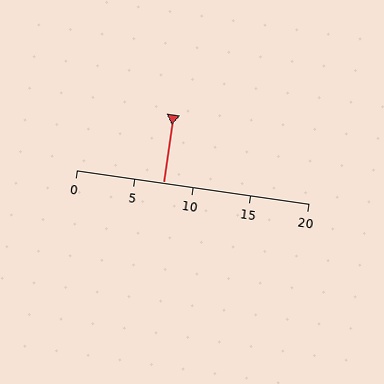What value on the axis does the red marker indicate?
The marker indicates approximately 7.5.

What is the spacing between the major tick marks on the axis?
The major ticks are spaced 5 apart.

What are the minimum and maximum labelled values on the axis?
The axis runs from 0 to 20.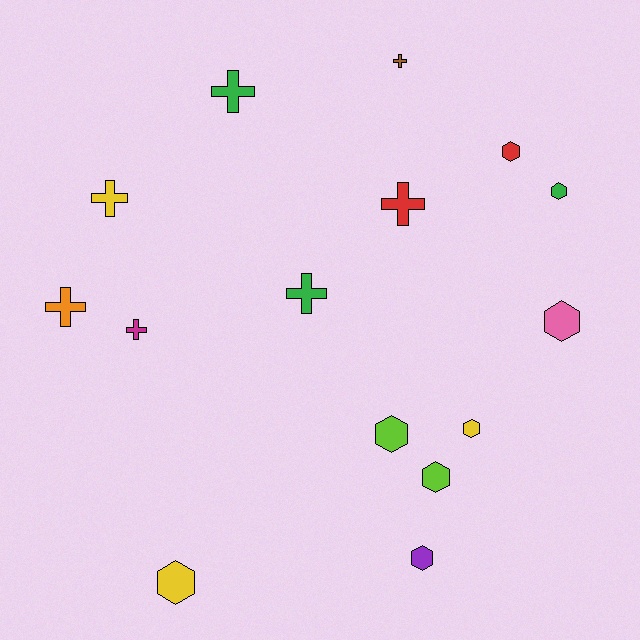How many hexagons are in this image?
There are 8 hexagons.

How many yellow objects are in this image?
There are 3 yellow objects.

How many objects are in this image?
There are 15 objects.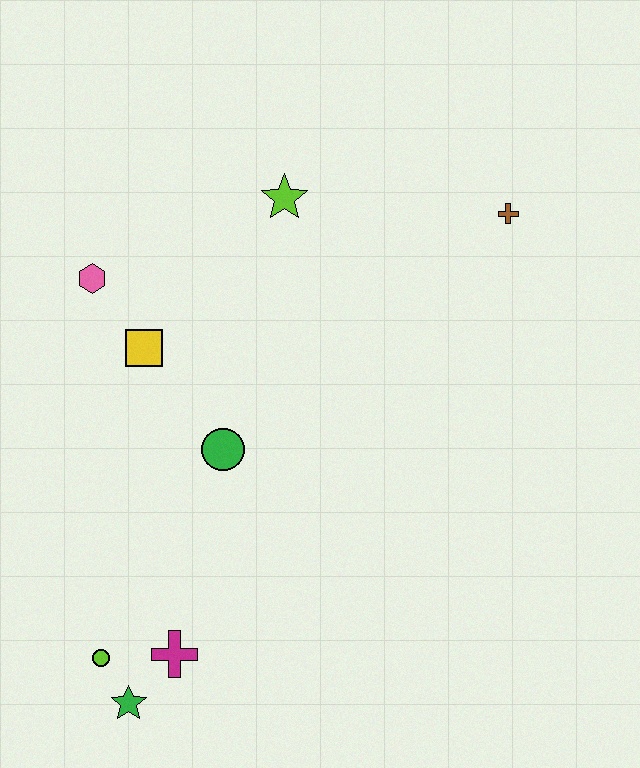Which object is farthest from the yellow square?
The brown cross is farthest from the yellow square.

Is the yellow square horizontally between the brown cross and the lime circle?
Yes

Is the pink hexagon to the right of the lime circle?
No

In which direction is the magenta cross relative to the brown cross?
The magenta cross is below the brown cross.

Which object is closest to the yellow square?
The pink hexagon is closest to the yellow square.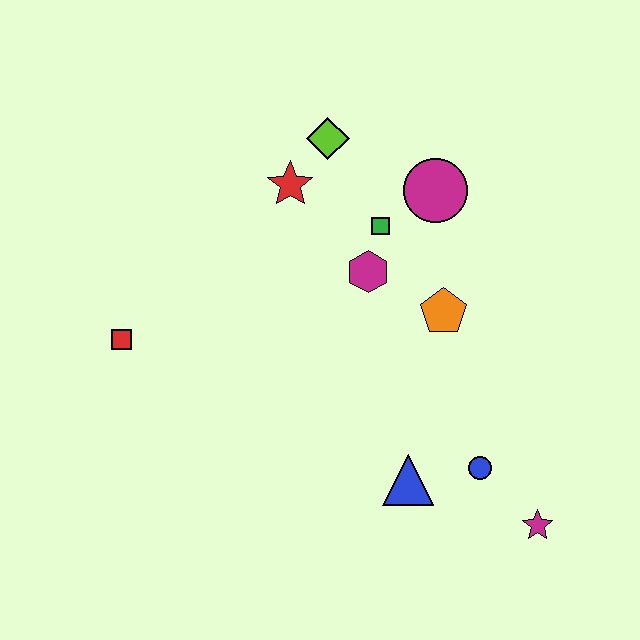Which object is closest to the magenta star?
The blue circle is closest to the magenta star.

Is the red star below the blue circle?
No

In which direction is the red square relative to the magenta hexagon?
The red square is to the left of the magenta hexagon.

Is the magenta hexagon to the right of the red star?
Yes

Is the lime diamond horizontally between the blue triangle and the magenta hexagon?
No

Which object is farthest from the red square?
The magenta star is farthest from the red square.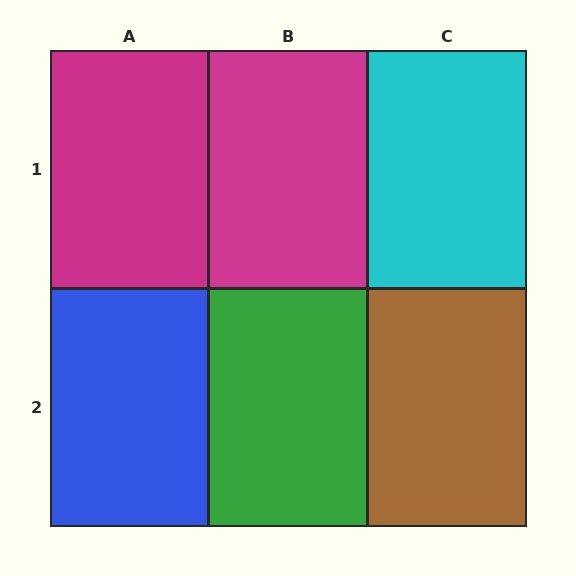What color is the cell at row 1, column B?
Magenta.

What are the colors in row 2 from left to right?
Blue, green, brown.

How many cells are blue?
1 cell is blue.